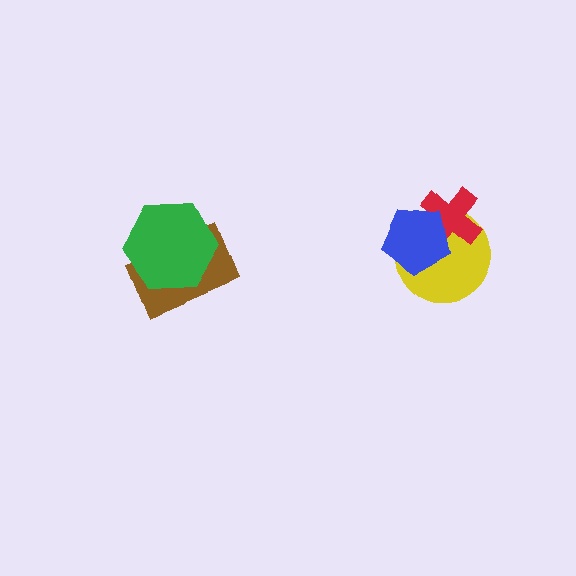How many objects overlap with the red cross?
2 objects overlap with the red cross.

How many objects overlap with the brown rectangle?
1 object overlaps with the brown rectangle.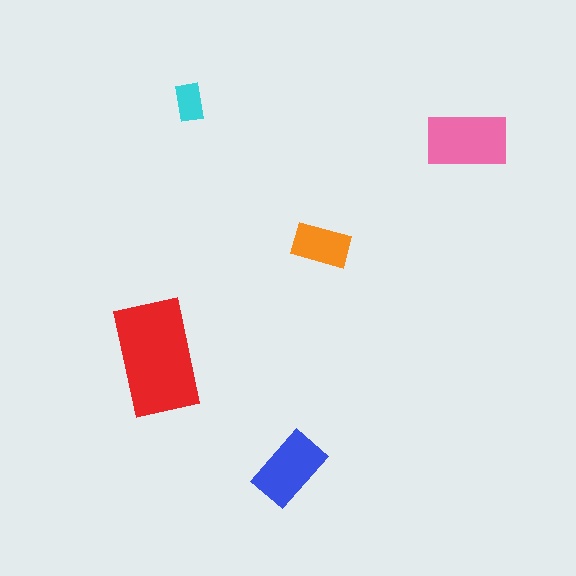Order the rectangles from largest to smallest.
the red one, the pink one, the blue one, the orange one, the cyan one.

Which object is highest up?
The cyan rectangle is topmost.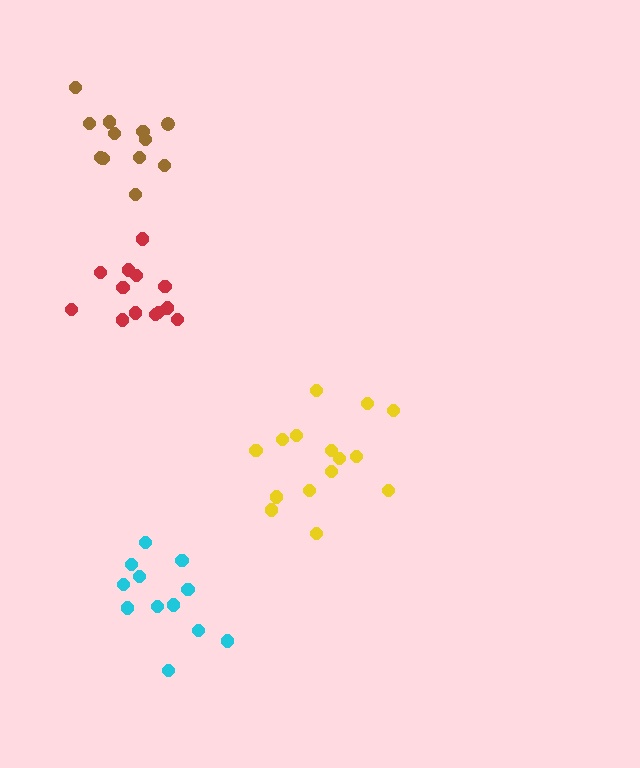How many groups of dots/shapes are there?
There are 4 groups.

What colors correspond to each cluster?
The clusters are colored: yellow, cyan, red, brown.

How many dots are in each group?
Group 1: 15 dots, Group 2: 12 dots, Group 3: 13 dots, Group 4: 12 dots (52 total).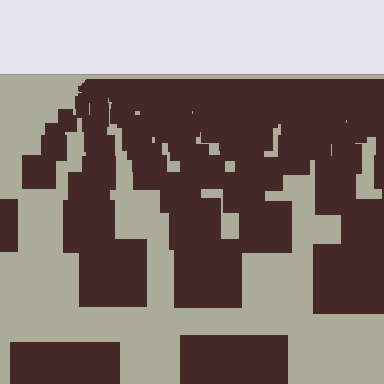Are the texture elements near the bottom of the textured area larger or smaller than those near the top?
Larger. Near the bottom, elements are closer to the viewer and appear at a bigger on-screen size.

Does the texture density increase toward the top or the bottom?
Density increases toward the top.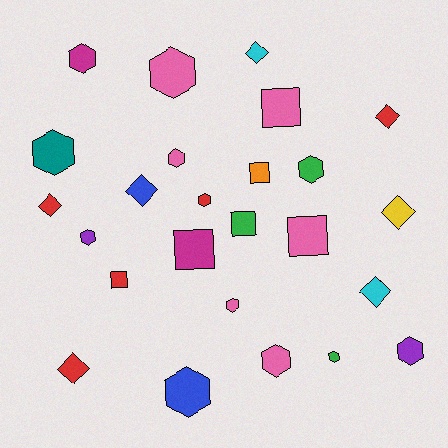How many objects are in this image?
There are 25 objects.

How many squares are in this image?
There are 6 squares.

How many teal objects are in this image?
There is 1 teal object.